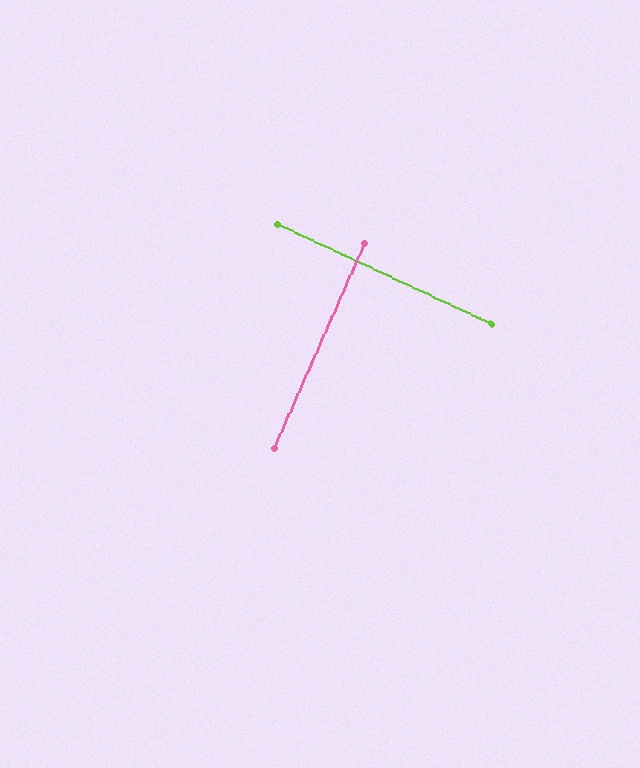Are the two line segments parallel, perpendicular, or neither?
Perpendicular — they meet at approximately 89°.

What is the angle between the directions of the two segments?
Approximately 89 degrees.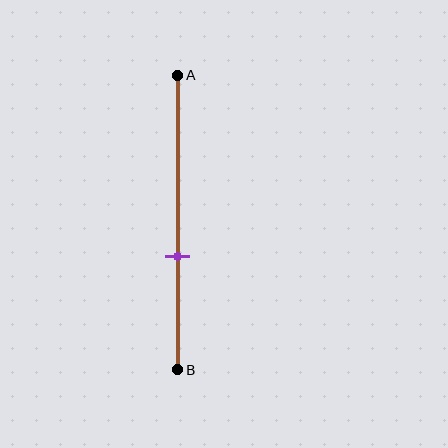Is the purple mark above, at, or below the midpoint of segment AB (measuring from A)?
The purple mark is below the midpoint of segment AB.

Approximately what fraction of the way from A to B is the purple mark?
The purple mark is approximately 60% of the way from A to B.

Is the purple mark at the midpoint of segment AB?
No, the mark is at about 60% from A, not at the 50% midpoint.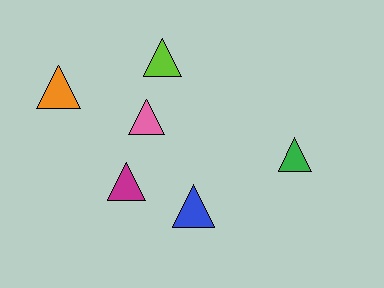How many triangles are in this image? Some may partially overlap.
There are 6 triangles.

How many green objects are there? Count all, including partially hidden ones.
There is 1 green object.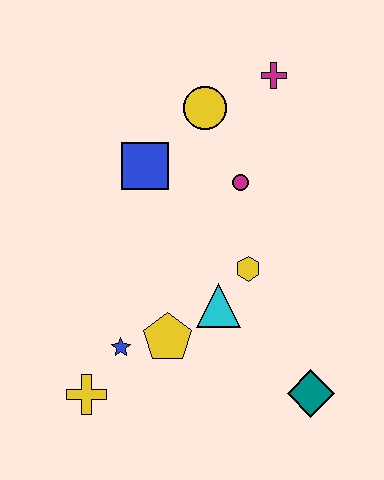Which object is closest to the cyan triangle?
The yellow hexagon is closest to the cyan triangle.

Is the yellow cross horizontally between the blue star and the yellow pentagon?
No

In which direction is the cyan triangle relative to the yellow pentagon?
The cyan triangle is to the right of the yellow pentagon.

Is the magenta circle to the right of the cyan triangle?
Yes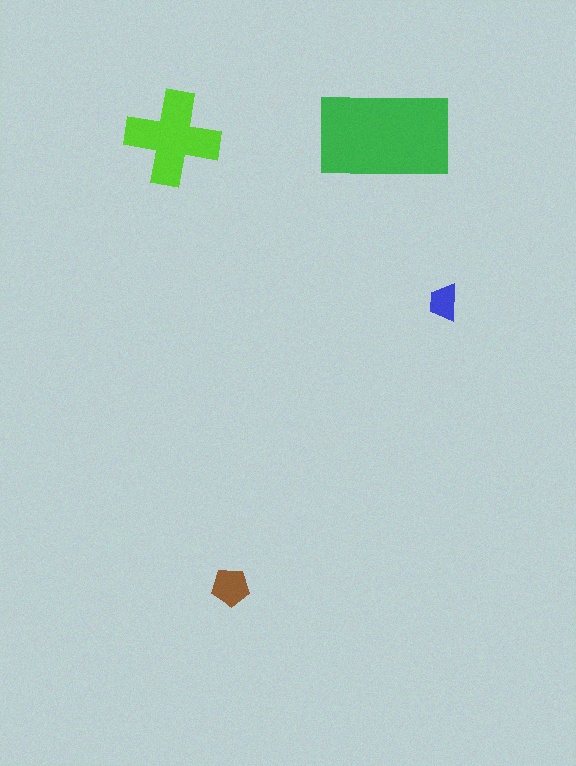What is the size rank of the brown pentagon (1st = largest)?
3rd.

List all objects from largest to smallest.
The green rectangle, the lime cross, the brown pentagon, the blue trapezoid.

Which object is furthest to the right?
The blue trapezoid is rightmost.